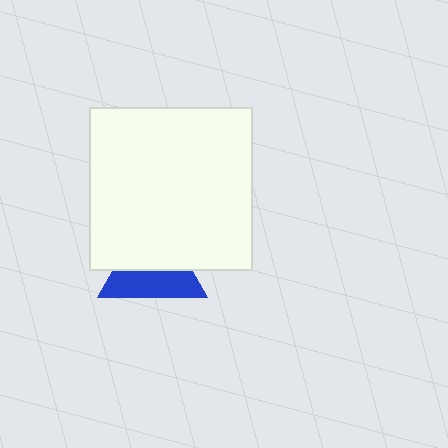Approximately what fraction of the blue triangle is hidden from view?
Roughly 53% of the blue triangle is hidden behind the white square.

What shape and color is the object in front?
The object in front is a white square.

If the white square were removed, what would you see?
You would see the complete blue triangle.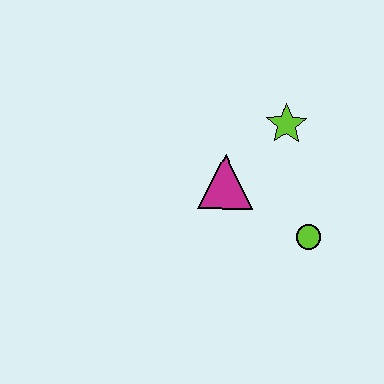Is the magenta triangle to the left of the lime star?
Yes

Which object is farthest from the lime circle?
The lime star is farthest from the lime circle.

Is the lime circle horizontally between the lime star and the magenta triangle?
No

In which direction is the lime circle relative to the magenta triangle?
The lime circle is to the right of the magenta triangle.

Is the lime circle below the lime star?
Yes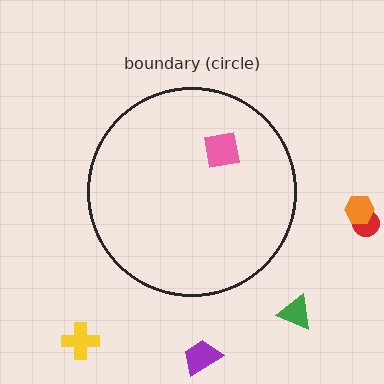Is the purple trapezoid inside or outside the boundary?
Outside.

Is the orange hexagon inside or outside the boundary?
Outside.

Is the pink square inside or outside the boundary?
Inside.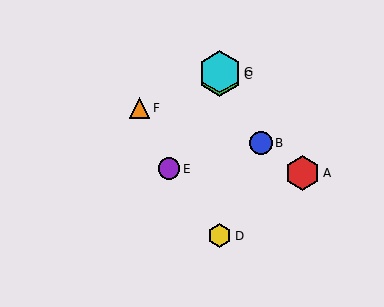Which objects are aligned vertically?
Objects C, D, G are aligned vertically.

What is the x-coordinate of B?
Object B is at x≈261.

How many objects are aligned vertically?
3 objects (C, D, G) are aligned vertically.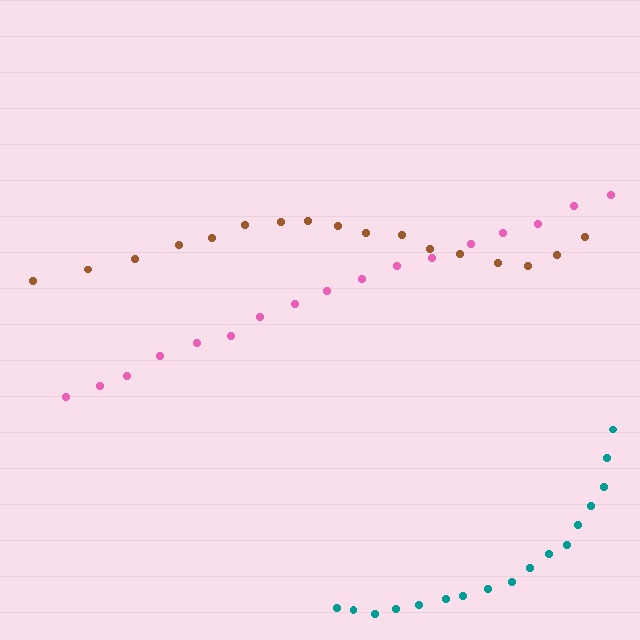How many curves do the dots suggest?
There are 3 distinct paths.